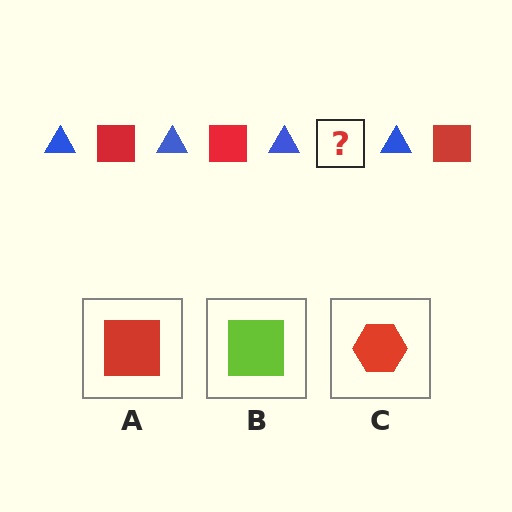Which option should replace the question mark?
Option A.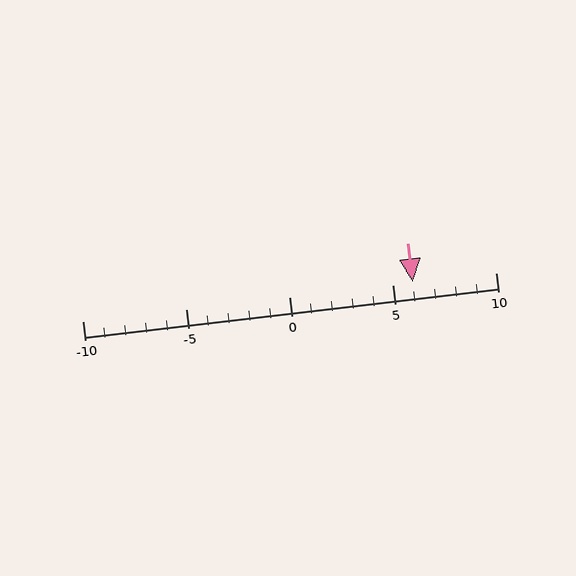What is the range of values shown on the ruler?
The ruler shows values from -10 to 10.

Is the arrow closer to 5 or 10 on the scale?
The arrow is closer to 5.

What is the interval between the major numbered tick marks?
The major tick marks are spaced 5 units apart.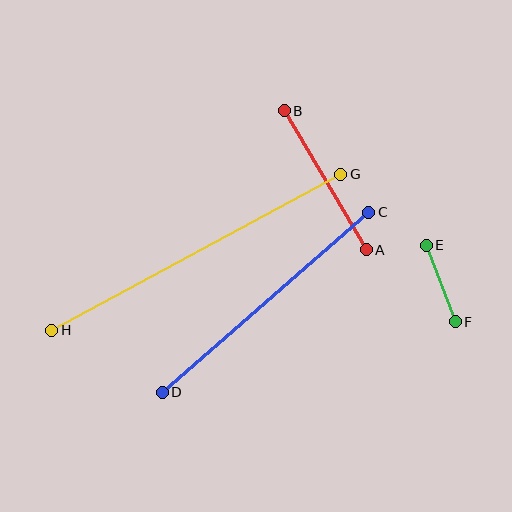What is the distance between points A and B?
The distance is approximately 161 pixels.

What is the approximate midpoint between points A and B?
The midpoint is at approximately (325, 180) pixels.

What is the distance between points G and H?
The distance is approximately 328 pixels.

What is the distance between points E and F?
The distance is approximately 82 pixels.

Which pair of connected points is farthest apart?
Points G and H are farthest apart.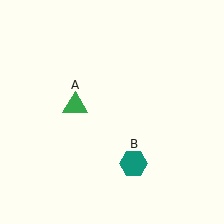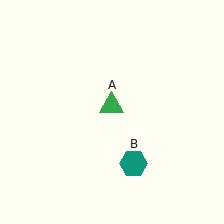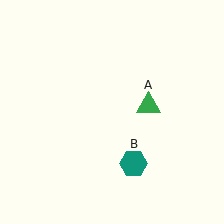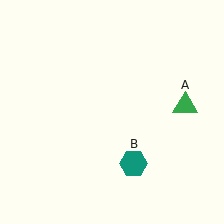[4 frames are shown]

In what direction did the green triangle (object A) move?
The green triangle (object A) moved right.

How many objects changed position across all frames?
1 object changed position: green triangle (object A).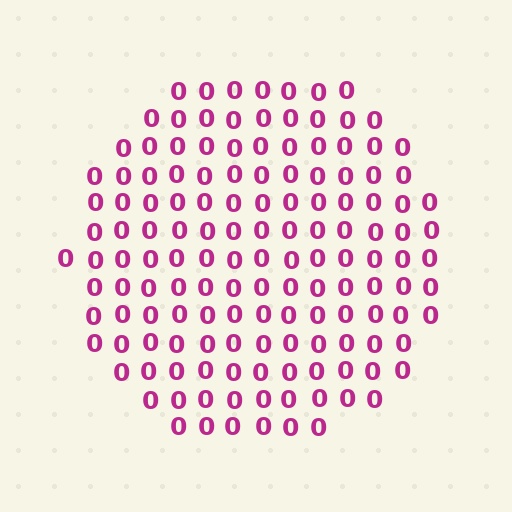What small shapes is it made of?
It is made of small digit 0's.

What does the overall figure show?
The overall figure shows a circle.